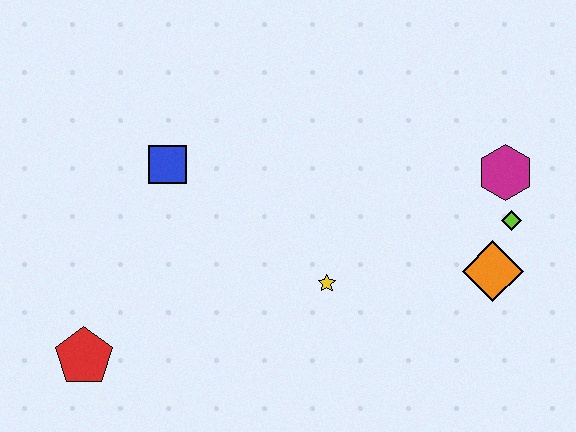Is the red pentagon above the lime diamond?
No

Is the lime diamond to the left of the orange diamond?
No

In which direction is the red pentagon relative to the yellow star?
The red pentagon is to the left of the yellow star.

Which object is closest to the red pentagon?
The blue square is closest to the red pentagon.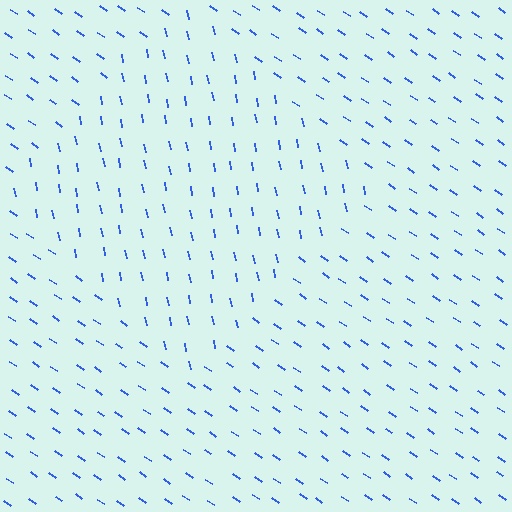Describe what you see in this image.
The image is filled with small blue line segments. A diamond region in the image has lines oriented differently from the surrounding lines, creating a visible texture boundary.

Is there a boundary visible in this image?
Yes, there is a texture boundary formed by a change in line orientation.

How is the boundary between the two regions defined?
The boundary is defined purely by a change in line orientation (approximately 45 degrees difference). All lines are the same color and thickness.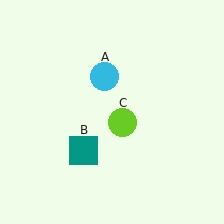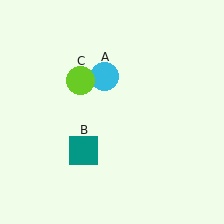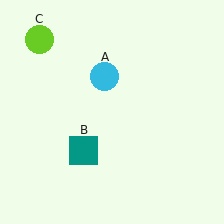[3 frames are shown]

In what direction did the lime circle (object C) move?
The lime circle (object C) moved up and to the left.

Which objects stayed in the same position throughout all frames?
Cyan circle (object A) and teal square (object B) remained stationary.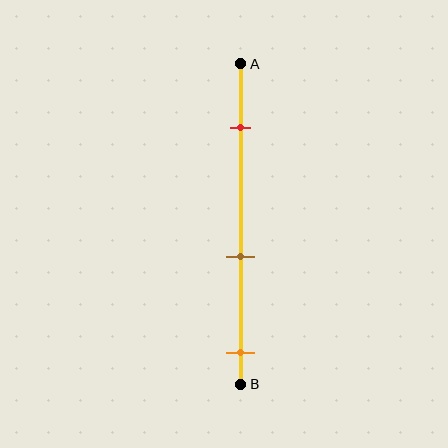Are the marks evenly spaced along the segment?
Yes, the marks are approximately evenly spaced.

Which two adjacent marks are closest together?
The brown and orange marks are the closest adjacent pair.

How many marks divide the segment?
There are 3 marks dividing the segment.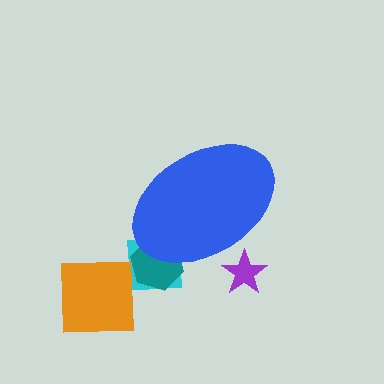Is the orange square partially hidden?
No, the orange square is fully visible.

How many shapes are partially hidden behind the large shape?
3 shapes are partially hidden.